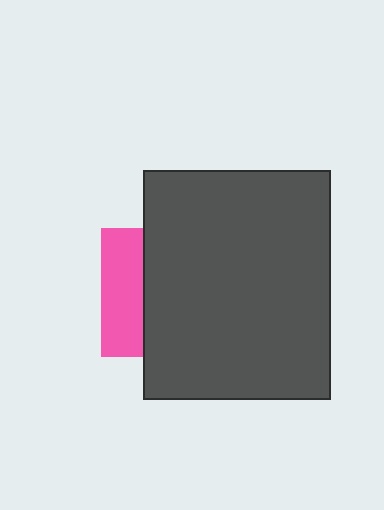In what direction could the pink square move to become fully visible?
The pink square could move left. That would shift it out from behind the dark gray rectangle entirely.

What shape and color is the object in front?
The object in front is a dark gray rectangle.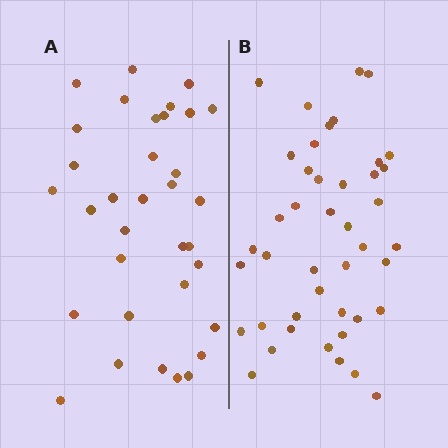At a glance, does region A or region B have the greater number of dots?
Region B (the right region) has more dots.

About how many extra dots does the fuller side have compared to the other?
Region B has roughly 8 or so more dots than region A.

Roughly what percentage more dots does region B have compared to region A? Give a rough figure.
About 25% more.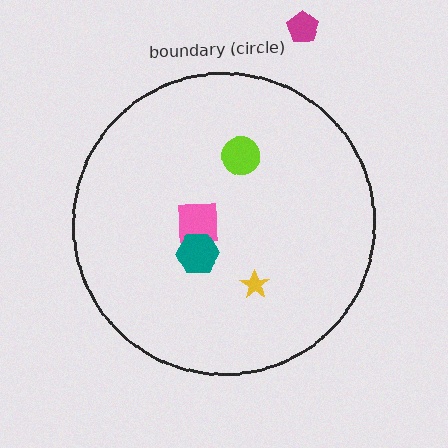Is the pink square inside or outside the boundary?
Inside.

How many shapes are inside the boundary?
4 inside, 1 outside.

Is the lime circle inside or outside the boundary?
Inside.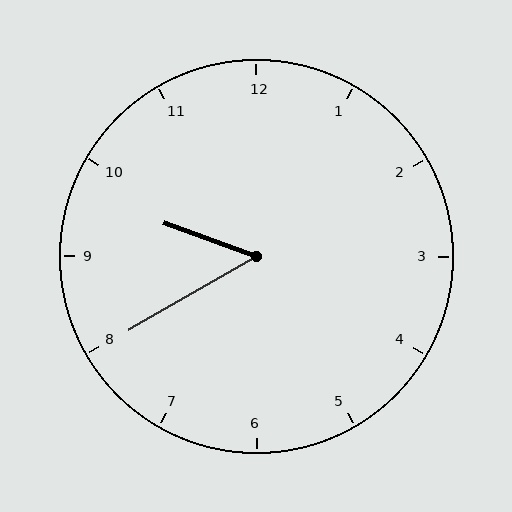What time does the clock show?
9:40.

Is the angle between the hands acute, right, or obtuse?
It is acute.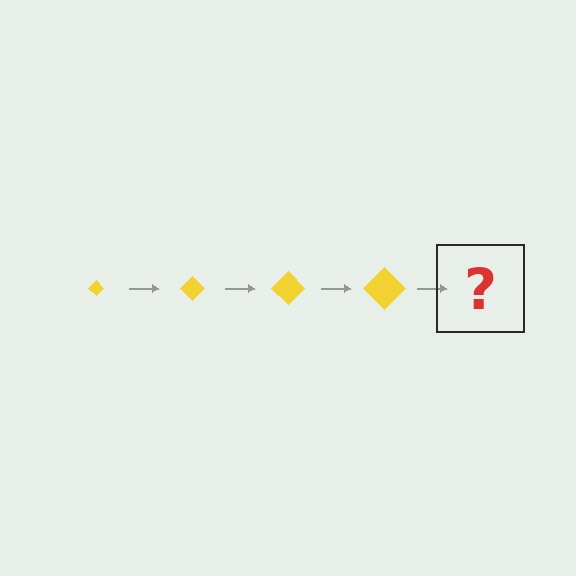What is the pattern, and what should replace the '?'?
The pattern is that the diamond gets progressively larger each step. The '?' should be a yellow diamond, larger than the previous one.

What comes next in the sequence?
The next element should be a yellow diamond, larger than the previous one.